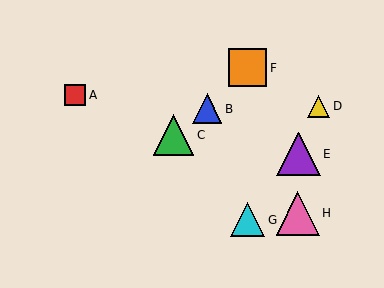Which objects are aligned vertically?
Objects F, G are aligned vertically.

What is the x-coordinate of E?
Object E is at x≈298.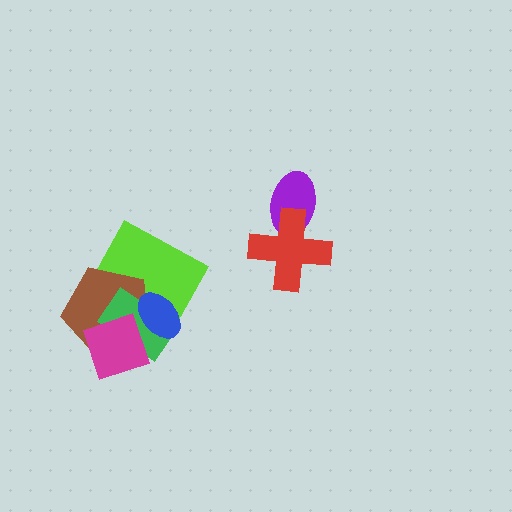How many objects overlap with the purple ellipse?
1 object overlaps with the purple ellipse.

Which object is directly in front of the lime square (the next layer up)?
The brown pentagon is directly in front of the lime square.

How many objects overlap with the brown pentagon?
4 objects overlap with the brown pentagon.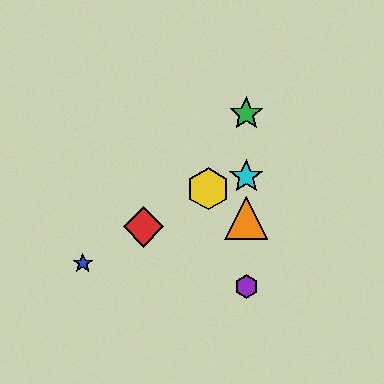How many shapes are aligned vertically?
4 shapes (the green star, the purple hexagon, the orange triangle, the cyan star) are aligned vertically.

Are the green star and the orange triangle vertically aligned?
Yes, both are at x≈246.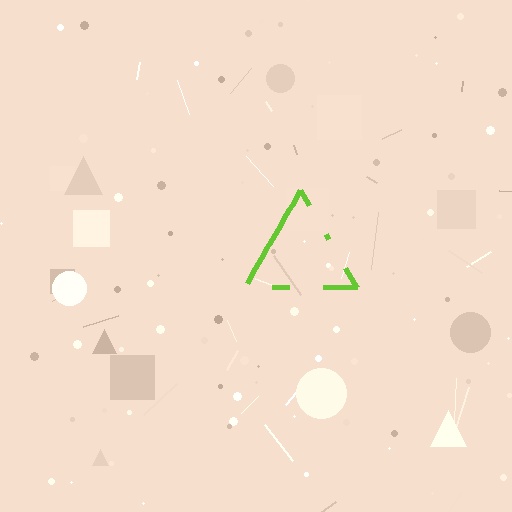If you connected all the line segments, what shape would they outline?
They would outline a triangle.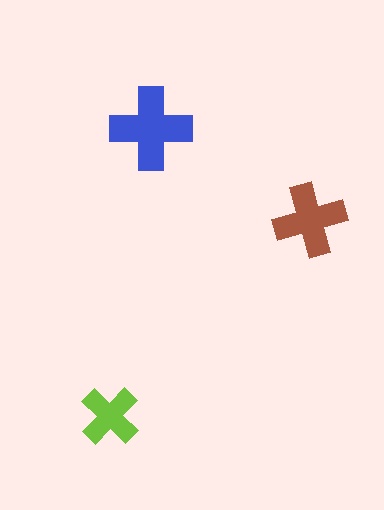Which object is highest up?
The blue cross is topmost.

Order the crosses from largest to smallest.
the blue one, the brown one, the lime one.